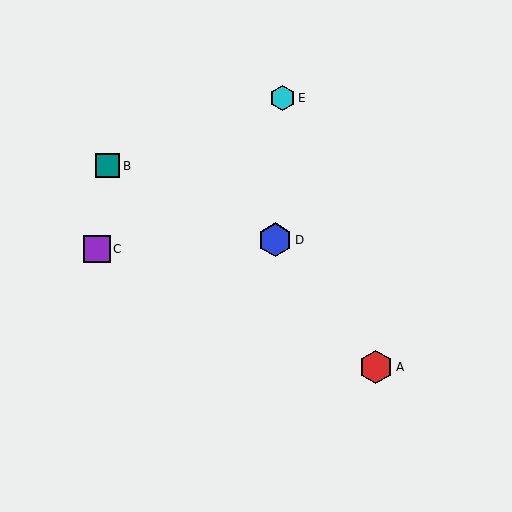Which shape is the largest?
The blue hexagon (labeled D) is the largest.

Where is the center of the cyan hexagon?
The center of the cyan hexagon is at (283, 98).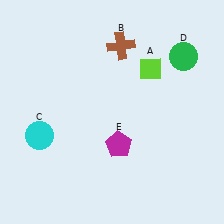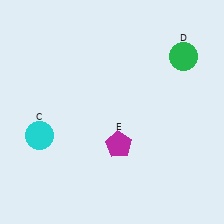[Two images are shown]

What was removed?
The brown cross (B), the lime diamond (A) were removed in Image 2.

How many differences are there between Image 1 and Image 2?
There are 2 differences between the two images.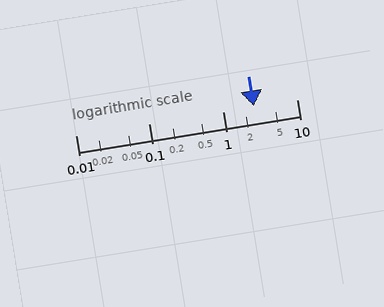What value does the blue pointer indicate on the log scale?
The pointer indicates approximately 2.6.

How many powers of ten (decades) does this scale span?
The scale spans 3 decades, from 0.01 to 10.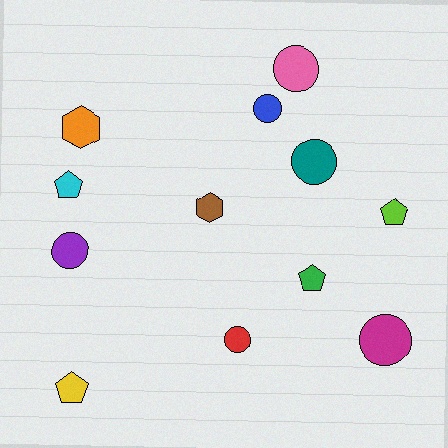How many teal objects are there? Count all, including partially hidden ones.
There is 1 teal object.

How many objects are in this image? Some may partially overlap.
There are 12 objects.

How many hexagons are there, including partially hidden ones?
There are 2 hexagons.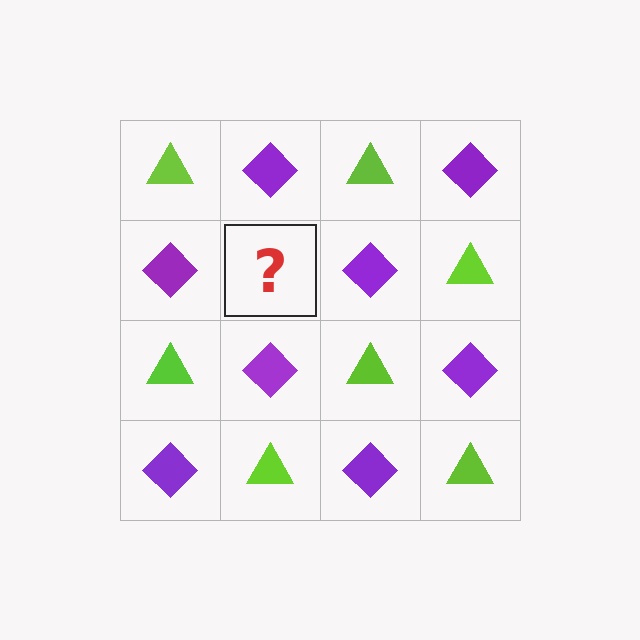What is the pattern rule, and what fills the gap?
The rule is that it alternates lime triangle and purple diamond in a checkerboard pattern. The gap should be filled with a lime triangle.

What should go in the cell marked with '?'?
The missing cell should contain a lime triangle.